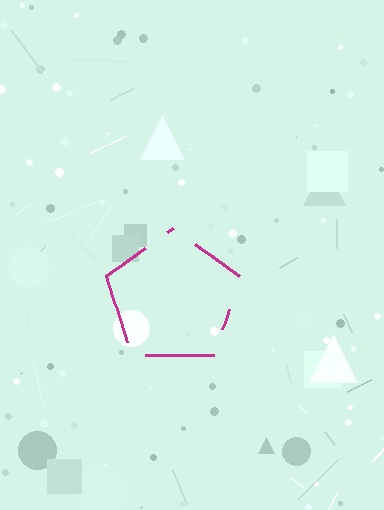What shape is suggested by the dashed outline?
The dashed outline suggests a pentagon.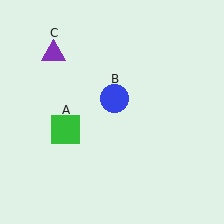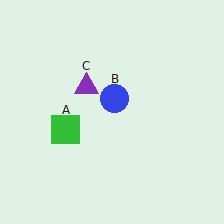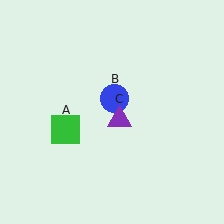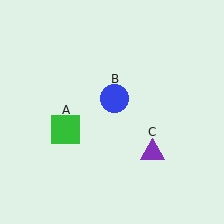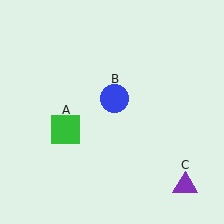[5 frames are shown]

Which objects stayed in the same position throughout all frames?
Green square (object A) and blue circle (object B) remained stationary.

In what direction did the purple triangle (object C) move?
The purple triangle (object C) moved down and to the right.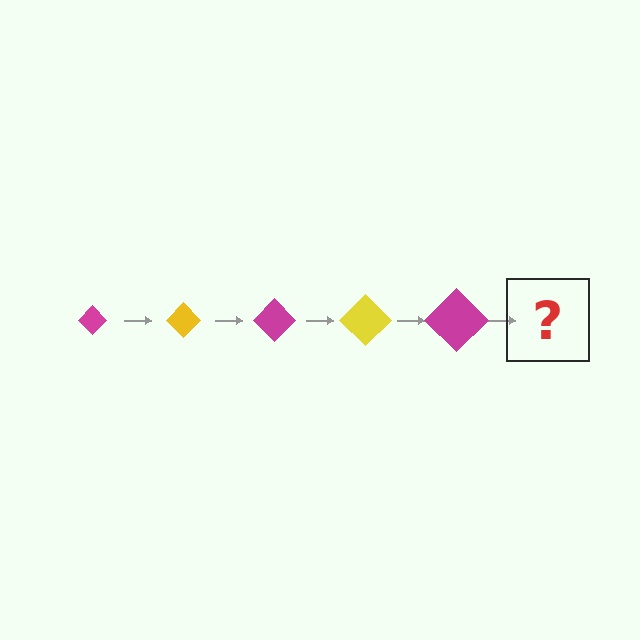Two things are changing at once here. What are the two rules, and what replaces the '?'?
The two rules are that the diamond grows larger each step and the color cycles through magenta and yellow. The '?' should be a yellow diamond, larger than the previous one.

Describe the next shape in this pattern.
It should be a yellow diamond, larger than the previous one.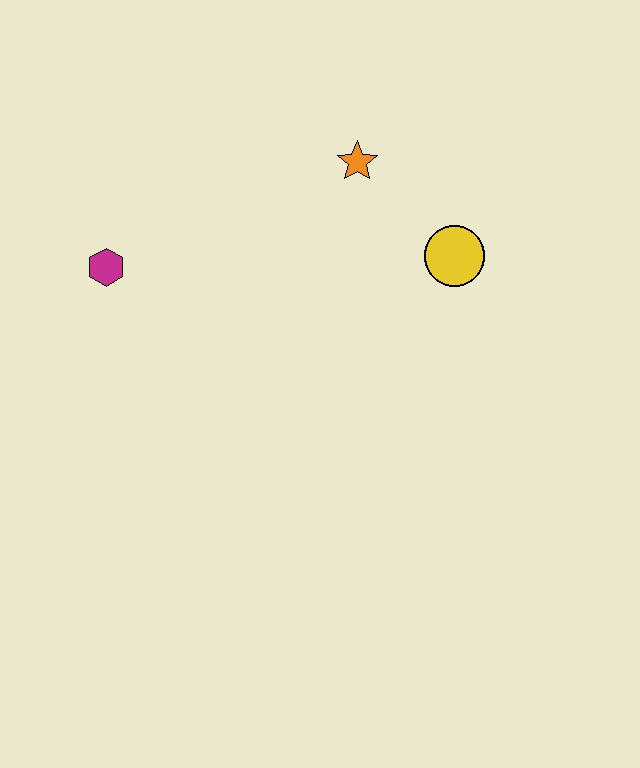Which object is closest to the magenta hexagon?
The orange star is closest to the magenta hexagon.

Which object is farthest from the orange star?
The magenta hexagon is farthest from the orange star.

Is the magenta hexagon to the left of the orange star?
Yes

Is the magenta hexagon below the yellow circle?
Yes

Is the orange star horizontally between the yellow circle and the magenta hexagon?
Yes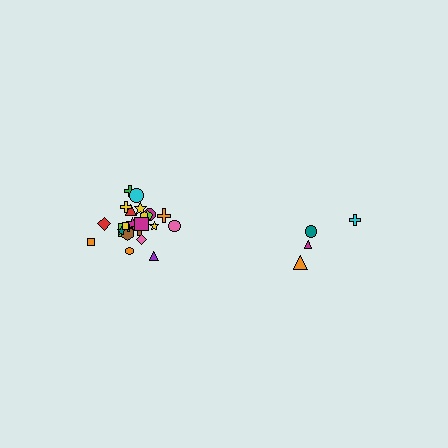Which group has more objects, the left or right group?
The left group.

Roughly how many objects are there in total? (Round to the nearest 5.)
Roughly 30 objects in total.